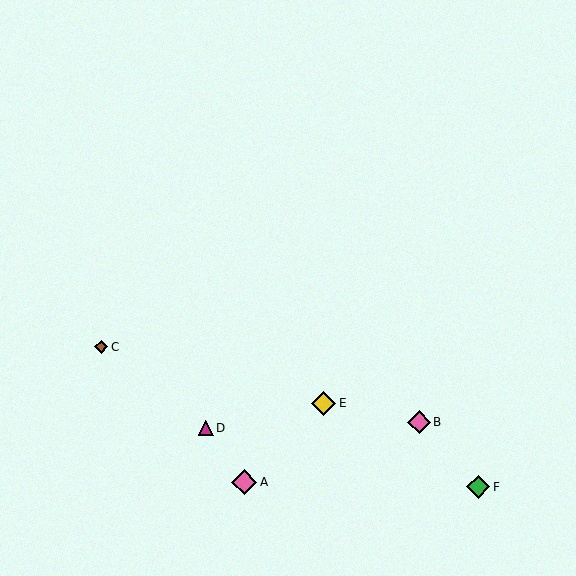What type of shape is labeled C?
Shape C is a brown diamond.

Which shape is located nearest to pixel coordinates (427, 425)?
The pink diamond (labeled B) at (419, 422) is nearest to that location.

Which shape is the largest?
The yellow diamond (labeled E) is the largest.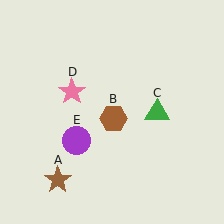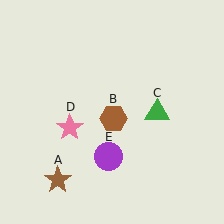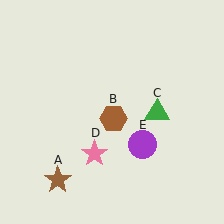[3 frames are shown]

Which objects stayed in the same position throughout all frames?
Brown star (object A) and brown hexagon (object B) and green triangle (object C) remained stationary.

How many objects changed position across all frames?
2 objects changed position: pink star (object D), purple circle (object E).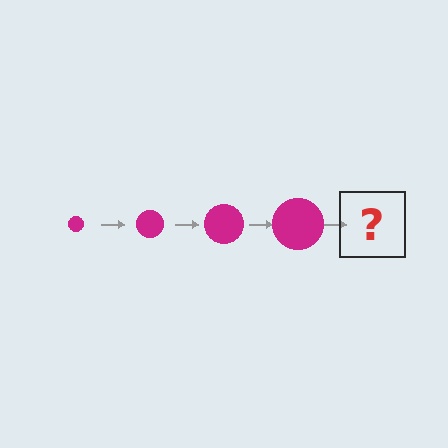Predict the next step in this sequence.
The next step is a magenta circle, larger than the previous one.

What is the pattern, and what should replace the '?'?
The pattern is that the circle gets progressively larger each step. The '?' should be a magenta circle, larger than the previous one.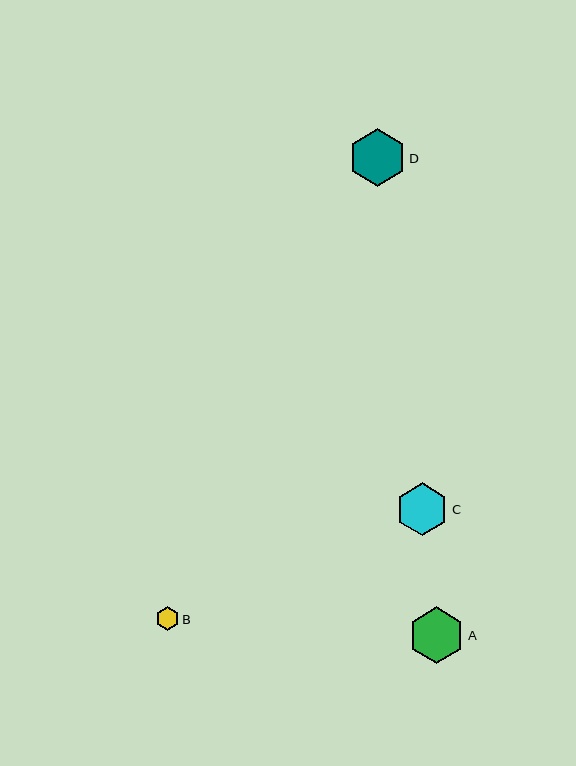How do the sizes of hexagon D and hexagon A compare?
Hexagon D and hexagon A are approximately the same size.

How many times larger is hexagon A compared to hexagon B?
Hexagon A is approximately 2.4 times the size of hexagon B.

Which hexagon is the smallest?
Hexagon B is the smallest with a size of approximately 23 pixels.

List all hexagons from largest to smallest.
From largest to smallest: D, A, C, B.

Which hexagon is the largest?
Hexagon D is the largest with a size of approximately 57 pixels.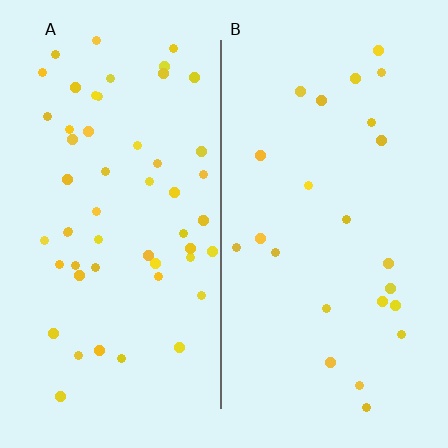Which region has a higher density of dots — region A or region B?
A (the left).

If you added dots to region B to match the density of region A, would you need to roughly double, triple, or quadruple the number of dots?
Approximately double.